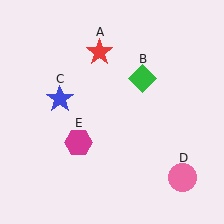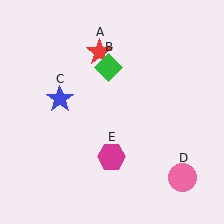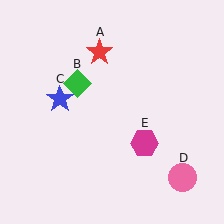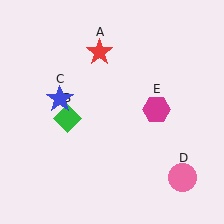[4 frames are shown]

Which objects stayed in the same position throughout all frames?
Red star (object A) and blue star (object C) and pink circle (object D) remained stationary.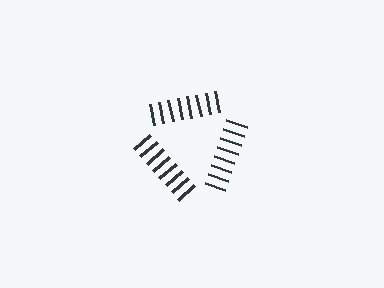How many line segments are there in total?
24 — 8 along each of the 3 edges.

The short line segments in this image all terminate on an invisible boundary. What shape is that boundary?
An illusory triangle — the line segments terminate on its edges but no continuous stroke is drawn.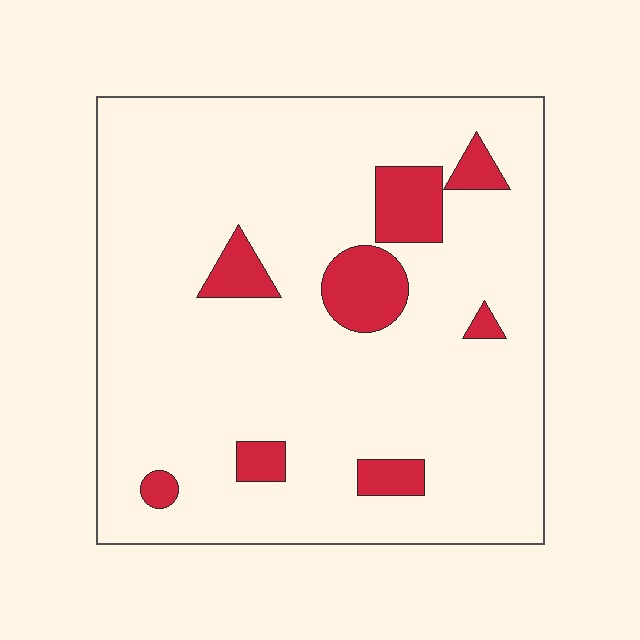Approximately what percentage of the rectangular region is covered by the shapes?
Approximately 10%.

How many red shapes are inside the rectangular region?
8.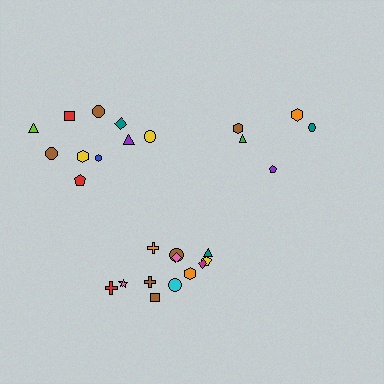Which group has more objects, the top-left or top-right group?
The top-left group.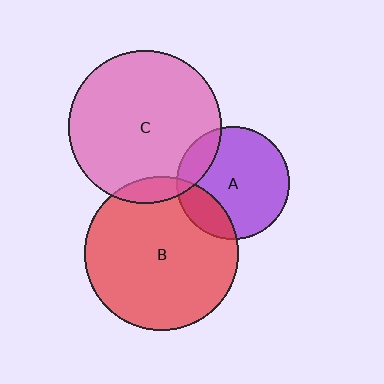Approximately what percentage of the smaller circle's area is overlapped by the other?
Approximately 15%.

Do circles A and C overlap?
Yes.